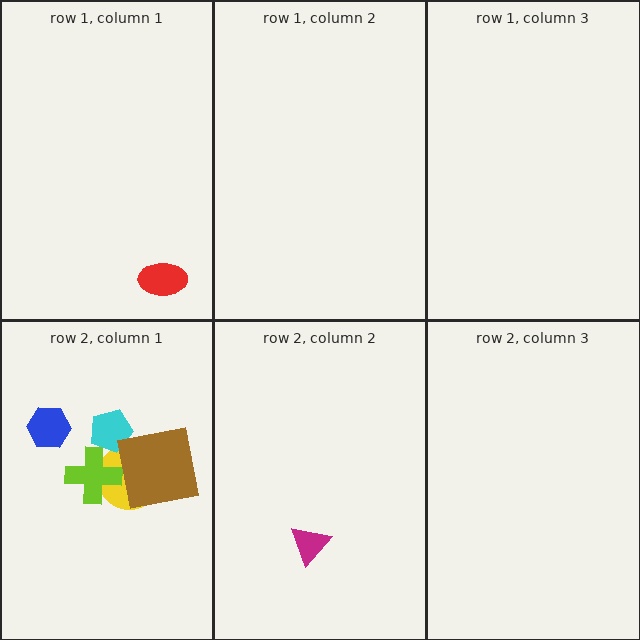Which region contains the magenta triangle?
The row 2, column 2 region.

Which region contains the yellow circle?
The row 2, column 1 region.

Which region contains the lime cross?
The row 2, column 1 region.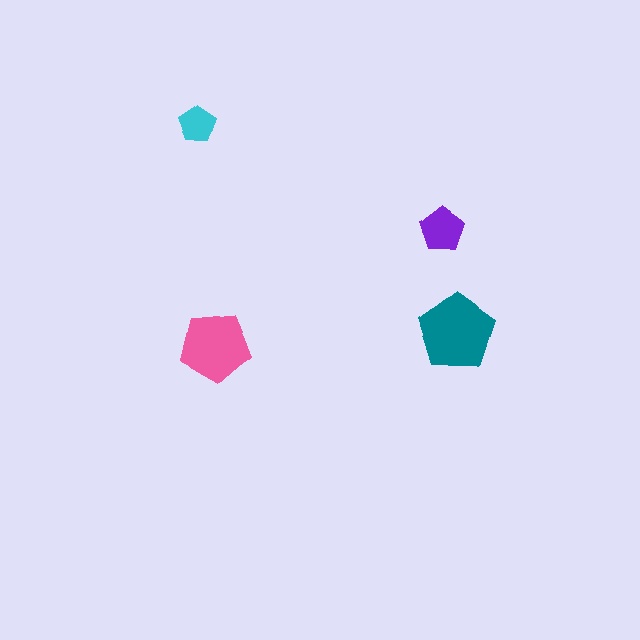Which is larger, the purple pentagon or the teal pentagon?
The teal one.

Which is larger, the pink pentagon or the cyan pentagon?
The pink one.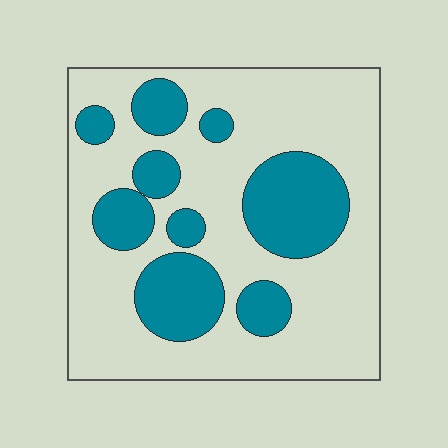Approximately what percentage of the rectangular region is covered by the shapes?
Approximately 30%.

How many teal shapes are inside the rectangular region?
9.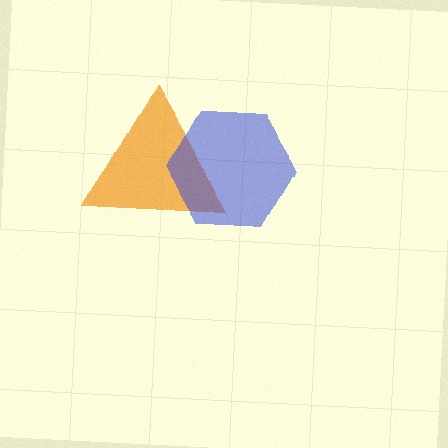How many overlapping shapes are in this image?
There are 2 overlapping shapes in the image.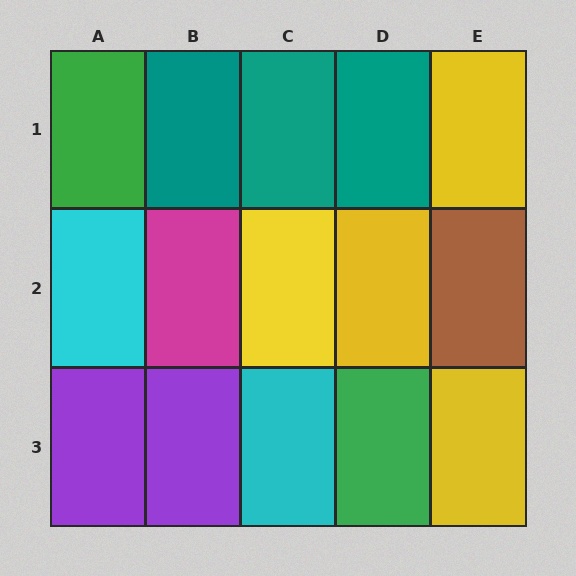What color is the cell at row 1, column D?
Teal.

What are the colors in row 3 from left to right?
Purple, purple, cyan, green, yellow.